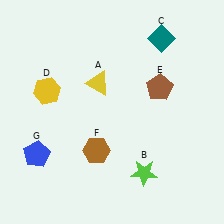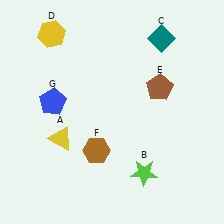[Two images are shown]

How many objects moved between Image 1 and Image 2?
3 objects moved between the two images.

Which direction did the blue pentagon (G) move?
The blue pentagon (G) moved up.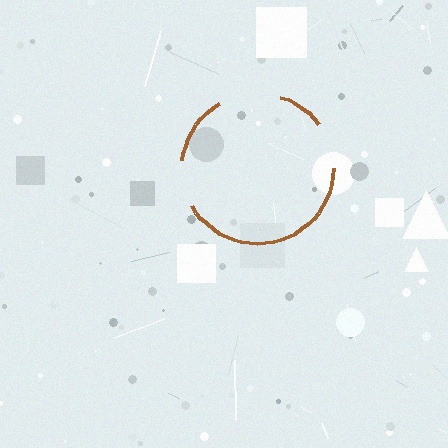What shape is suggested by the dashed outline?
The dashed outline suggests a circle.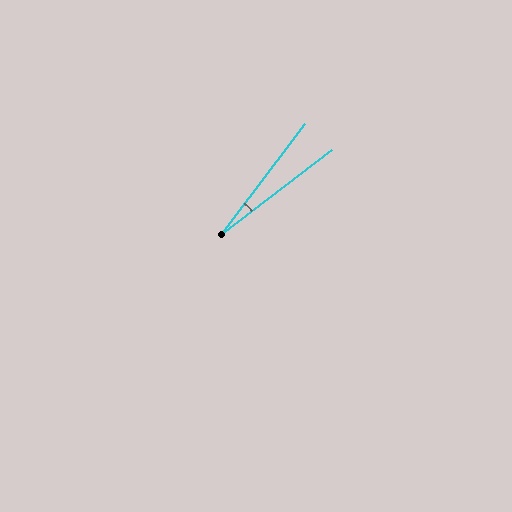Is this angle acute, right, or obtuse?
It is acute.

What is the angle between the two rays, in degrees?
Approximately 16 degrees.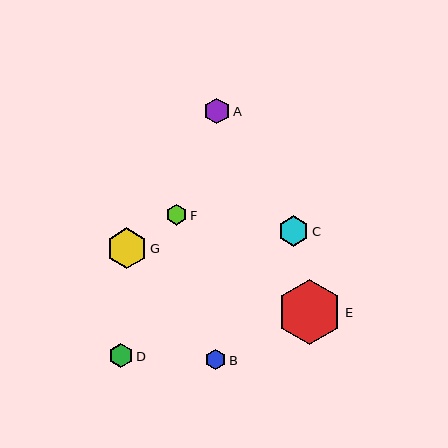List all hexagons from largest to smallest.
From largest to smallest: E, G, C, A, D, B, F.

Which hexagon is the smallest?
Hexagon F is the smallest with a size of approximately 20 pixels.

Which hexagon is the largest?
Hexagon E is the largest with a size of approximately 65 pixels.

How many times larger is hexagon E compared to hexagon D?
Hexagon E is approximately 2.6 times the size of hexagon D.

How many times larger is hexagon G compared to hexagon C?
Hexagon G is approximately 1.3 times the size of hexagon C.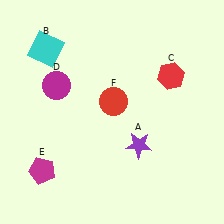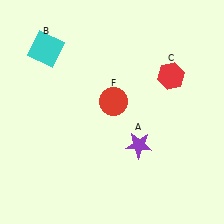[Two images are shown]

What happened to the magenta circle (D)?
The magenta circle (D) was removed in Image 2. It was in the top-left area of Image 1.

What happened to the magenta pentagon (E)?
The magenta pentagon (E) was removed in Image 2. It was in the bottom-left area of Image 1.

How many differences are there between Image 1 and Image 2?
There are 2 differences between the two images.